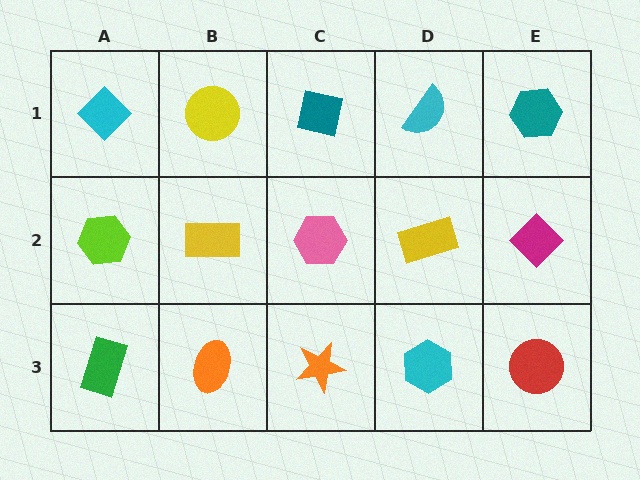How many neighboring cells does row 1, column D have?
3.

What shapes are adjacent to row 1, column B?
A yellow rectangle (row 2, column B), a cyan diamond (row 1, column A), a teal square (row 1, column C).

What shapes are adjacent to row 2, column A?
A cyan diamond (row 1, column A), a green rectangle (row 3, column A), a yellow rectangle (row 2, column B).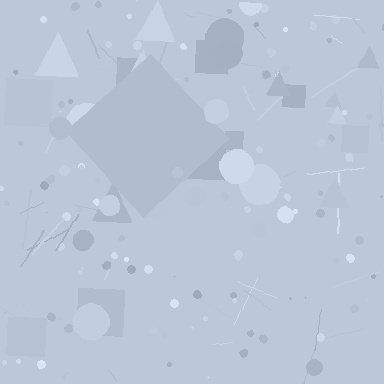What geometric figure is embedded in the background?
A diamond is embedded in the background.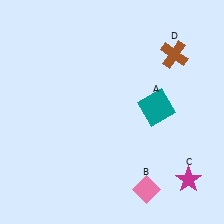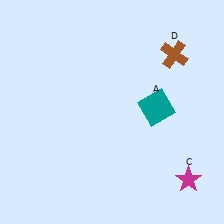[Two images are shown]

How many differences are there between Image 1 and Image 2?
There is 1 difference between the two images.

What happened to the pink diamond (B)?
The pink diamond (B) was removed in Image 2. It was in the bottom-right area of Image 1.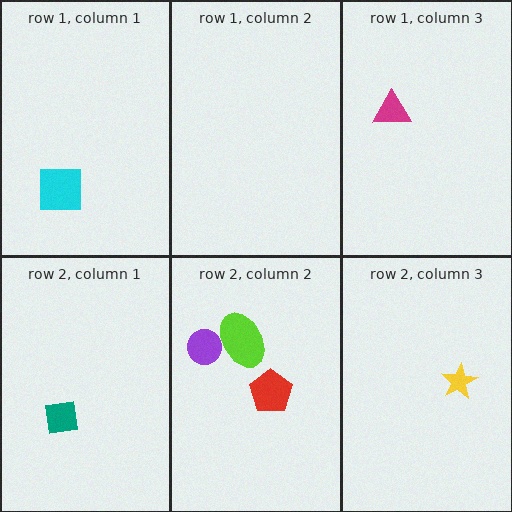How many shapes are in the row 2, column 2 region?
3.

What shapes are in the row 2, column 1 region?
The teal square.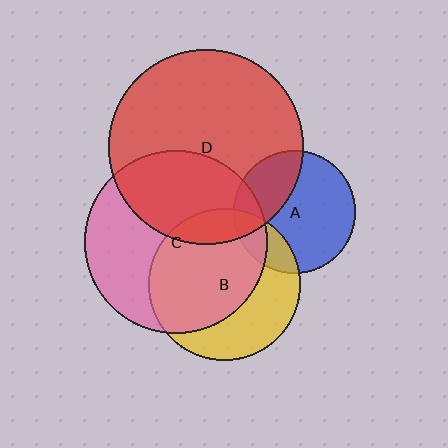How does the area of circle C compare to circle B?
Approximately 1.4 times.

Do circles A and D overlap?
Yes.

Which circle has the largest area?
Circle D (red).